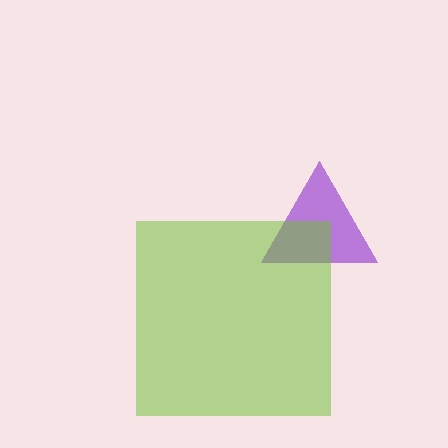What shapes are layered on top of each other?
The layered shapes are: a purple triangle, a lime square.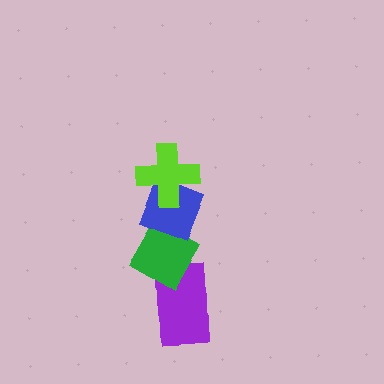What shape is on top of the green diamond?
The blue diamond is on top of the green diamond.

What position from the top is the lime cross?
The lime cross is 1st from the top.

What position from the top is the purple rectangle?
The purple rectangle is 4th from the top.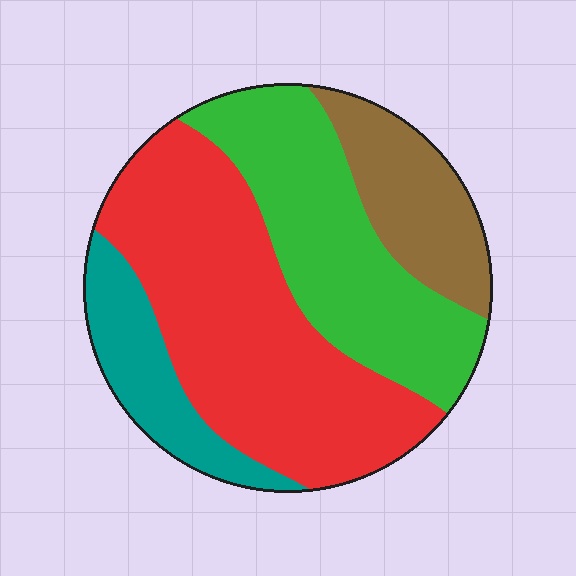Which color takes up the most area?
Red, at roughly 45%.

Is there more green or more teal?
Green.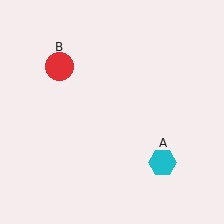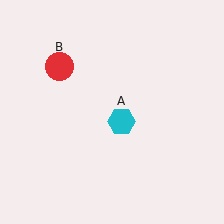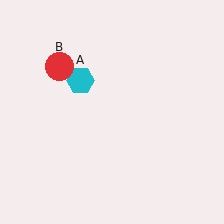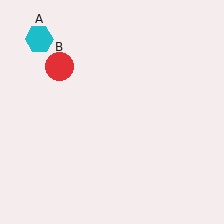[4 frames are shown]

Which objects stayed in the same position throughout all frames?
Red circle (object B) remained stationary.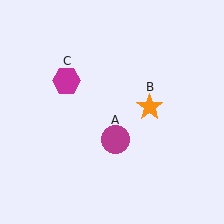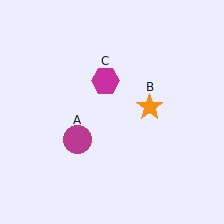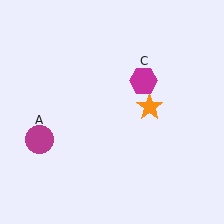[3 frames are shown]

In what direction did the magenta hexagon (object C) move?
The magenta hexagon (object C) moved right.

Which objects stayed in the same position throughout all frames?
Orange star (object B) remained stationary.